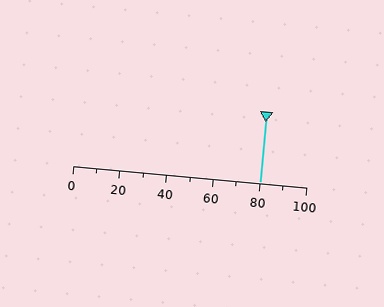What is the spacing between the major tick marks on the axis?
The major ticks are spaced 20 apart.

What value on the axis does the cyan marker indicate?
The marker indicates approximately 80.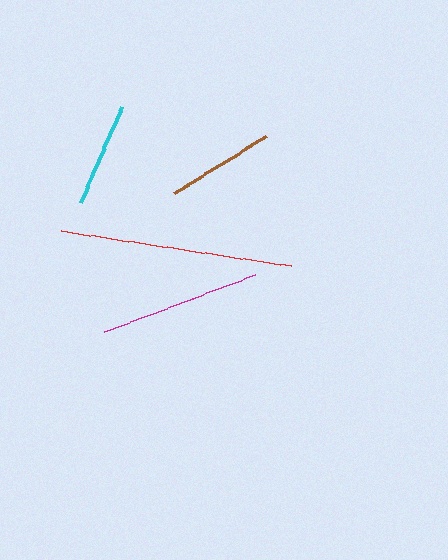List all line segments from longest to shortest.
From longest to shortest: red, magenta, brown, cyan.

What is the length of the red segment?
The red segment is approximately 233 pixels long.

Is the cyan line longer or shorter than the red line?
The red line is longer than the cyan line.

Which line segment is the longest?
The red line is the longest at approximately 233 pixels.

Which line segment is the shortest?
The cyan line is the shortest at approximately 105 pixels.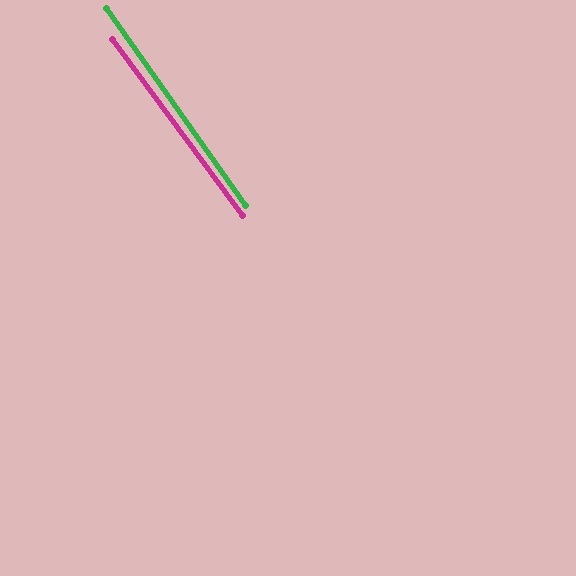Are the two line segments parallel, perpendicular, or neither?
Parallel — their directions differ by only 1.3°.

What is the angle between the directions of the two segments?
Approximately 1 degree.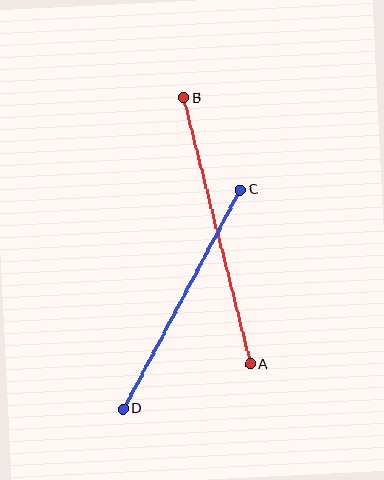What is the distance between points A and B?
The distance is approximately 275 pixels.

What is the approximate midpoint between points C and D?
The midpoint is at approximately (182, 299) pixels.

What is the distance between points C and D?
The distance is approximately 248 pixels.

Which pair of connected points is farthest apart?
Points A and B are farthest apart.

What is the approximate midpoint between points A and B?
The midpoint is at approximately (217, 231) pixels.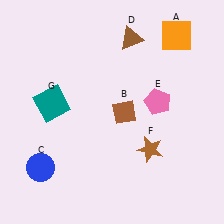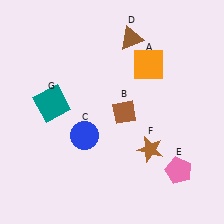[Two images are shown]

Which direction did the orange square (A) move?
The orange square (A) moved down.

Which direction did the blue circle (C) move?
The blue circle (C) moved right.